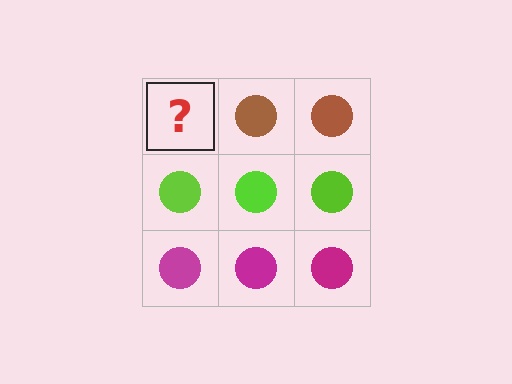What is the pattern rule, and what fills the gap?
The rule is that each row has a consistent color. The gap should be filled with a brown circle.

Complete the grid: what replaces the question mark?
The question mark should be replaced with a brown circle.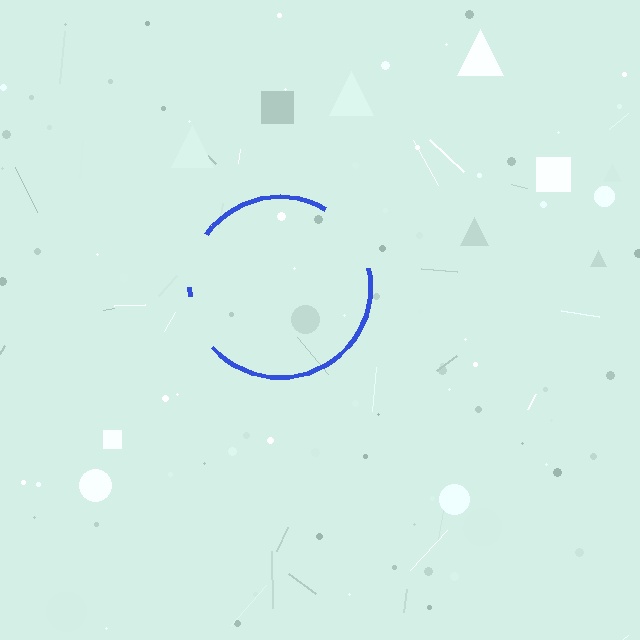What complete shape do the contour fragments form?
The contour fragments form a circle.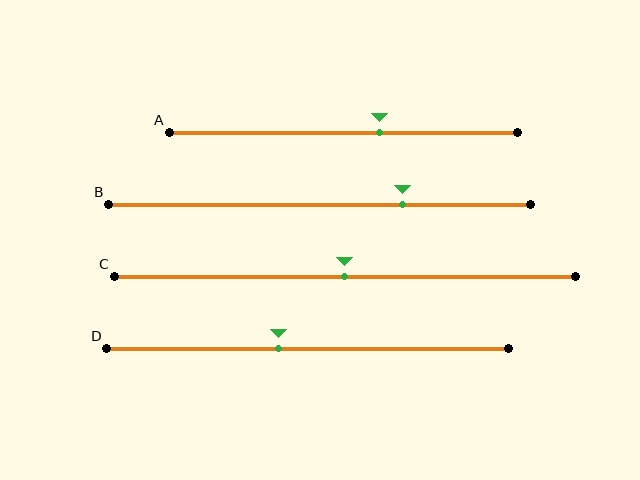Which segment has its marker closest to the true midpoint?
Segment C has its marker closest to the true midpoint.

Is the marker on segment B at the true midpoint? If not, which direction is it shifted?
No, the marker on segment B is shifted to the right by about 19% of the segment length.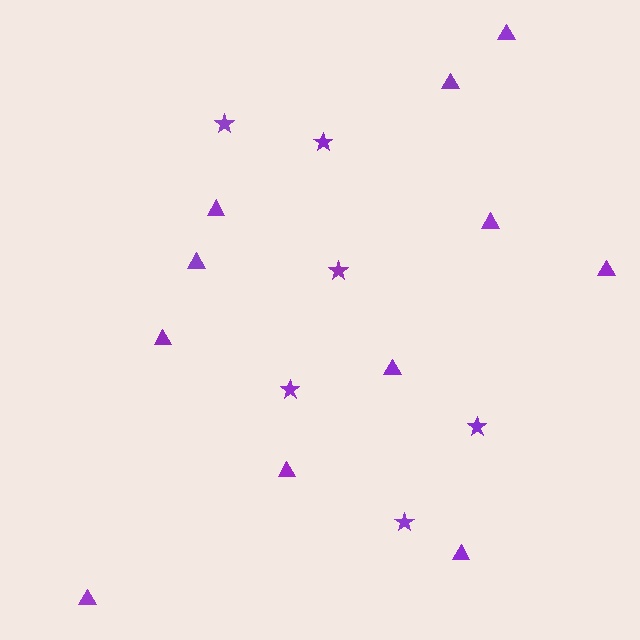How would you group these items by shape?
There are 2 groups: one group of stars (6) and one group of triangles (11).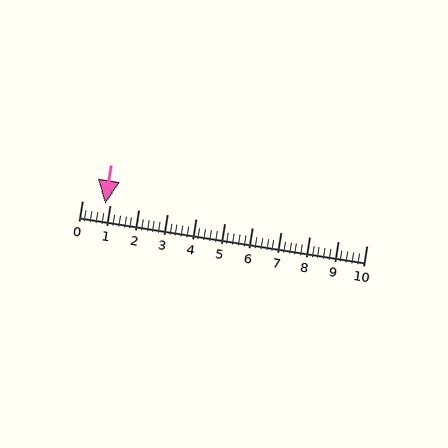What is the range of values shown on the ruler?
The ruler shows values from 0 to 10.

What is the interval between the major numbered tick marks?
The major tick marks are spaced 1 units apart.